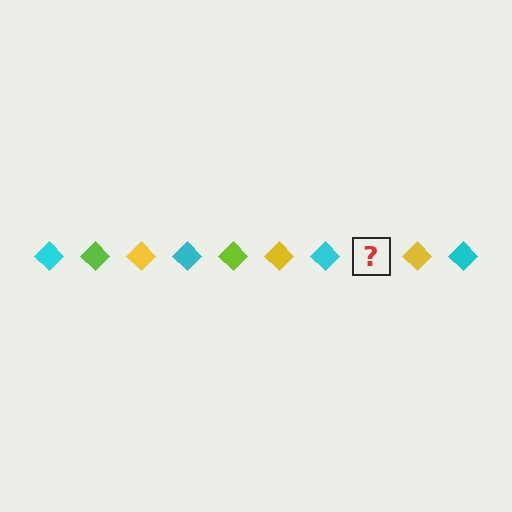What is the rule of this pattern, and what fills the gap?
The rule is that the pattern cycles through cyan, lime, yellow diamonds. The gap should be filled with a lime diamond.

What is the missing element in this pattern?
The missing element is a lime diamond.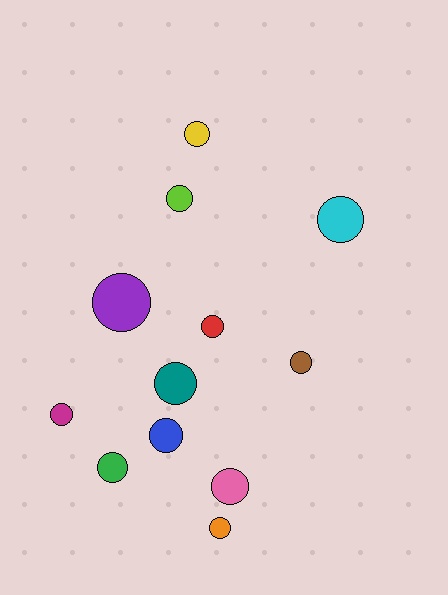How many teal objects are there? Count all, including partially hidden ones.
There is 1 teal object.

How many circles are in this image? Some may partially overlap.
There are 12 circles.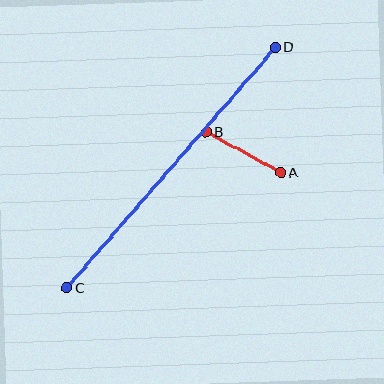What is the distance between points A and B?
The distance is approximately 84 pixels.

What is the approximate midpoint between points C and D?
The midpoint is at approximately (171, 168) pixels.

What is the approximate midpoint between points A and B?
The midpoint is at approximately (243, 152) pixels.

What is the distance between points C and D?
The distance is approximately 319 pixels.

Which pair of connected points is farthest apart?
Points C and D are farthest apart.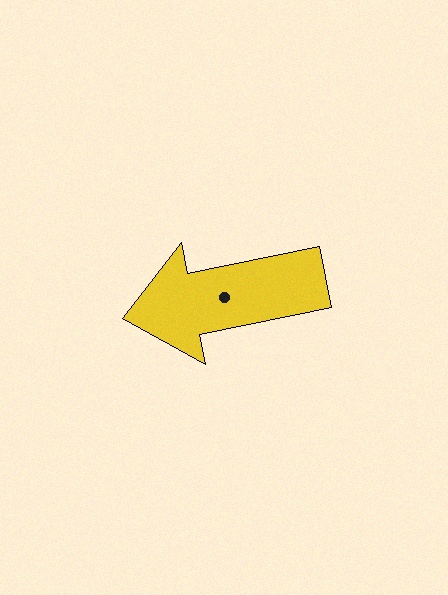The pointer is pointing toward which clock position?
Roughly 9 o'clock.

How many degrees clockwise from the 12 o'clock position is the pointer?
Approximately 259 degrees.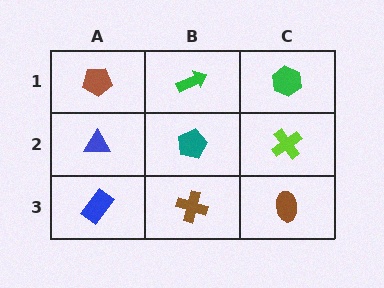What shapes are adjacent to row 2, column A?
A brown pentagon (row 1, column A), a blue rectangle (row 3, column A), a teal pentagon (row 2, column B).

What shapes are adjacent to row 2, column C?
A green hexagon (row 1, column C), a brown ellipse (row 3, column C), a teal pentagon (row 2, column B).